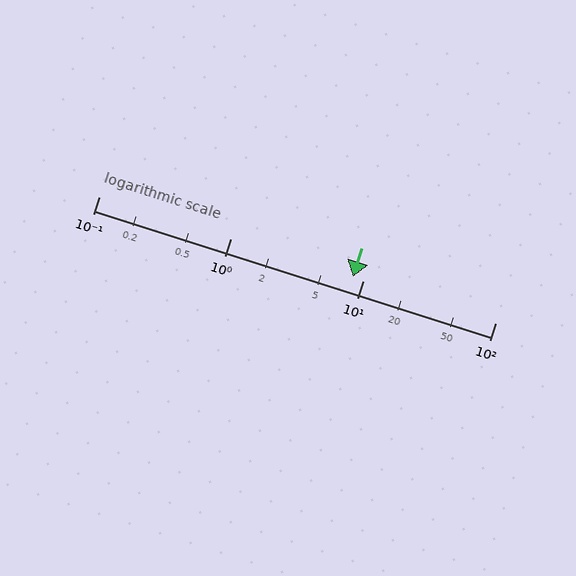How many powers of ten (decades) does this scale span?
The scale spans 3 decades, from 0.1 to 100.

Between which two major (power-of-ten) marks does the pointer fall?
The pointer is between 1 and 10.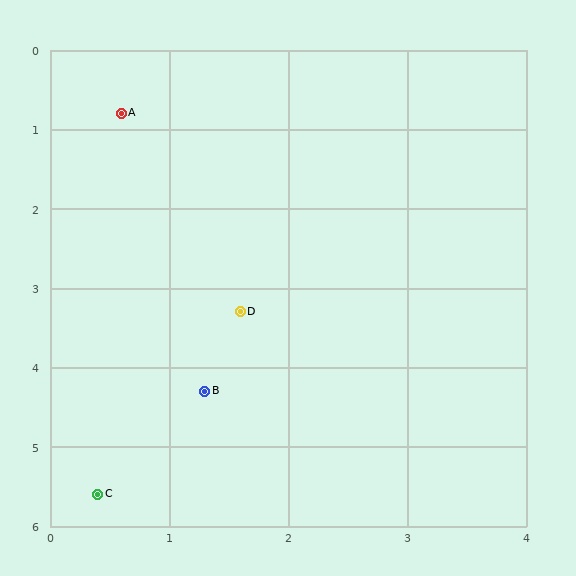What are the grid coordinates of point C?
Point C is at approximately (0.4, 5.6).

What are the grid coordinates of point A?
Point A is at approximately (0.6, 0.8).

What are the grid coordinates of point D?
Point D is at approximately (1.6, 3.3).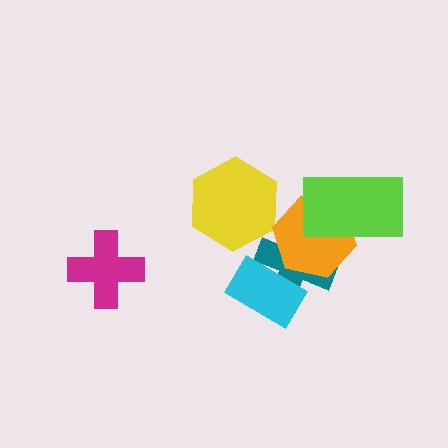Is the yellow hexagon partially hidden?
No, no other shape covers it.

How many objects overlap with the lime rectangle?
1 object overlaps with the lime rectangle.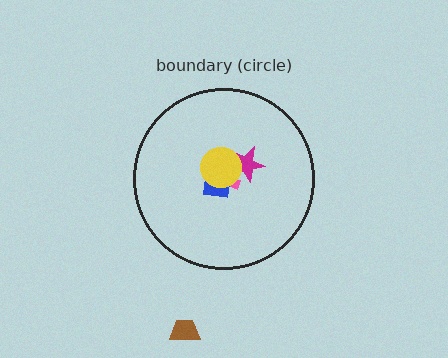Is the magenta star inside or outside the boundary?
Inside.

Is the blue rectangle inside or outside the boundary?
Inside.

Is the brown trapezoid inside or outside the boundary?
Outside.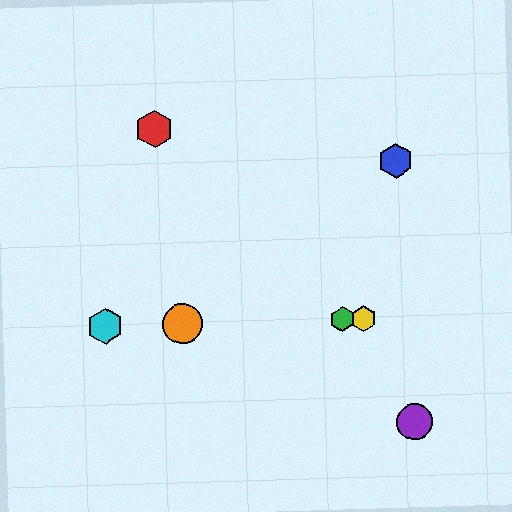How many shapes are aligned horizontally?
4 shapes (the green hexagon, the yellow hexagon, the orange circle, the cyan hexagon) are aligned horizontally.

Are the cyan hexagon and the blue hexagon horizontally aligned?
No, the cyan hexagon is at y≈326 and the blue hexagon is at y≈161.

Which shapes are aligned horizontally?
The green hexagon, the yellow hexagon, the orange circle, the cyan hexagon are aligned horizontally.